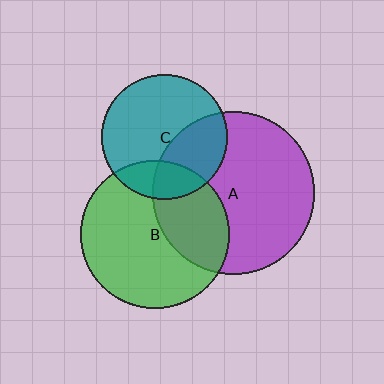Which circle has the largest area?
Circle A (purple).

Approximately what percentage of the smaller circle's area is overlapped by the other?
Approximately 35%.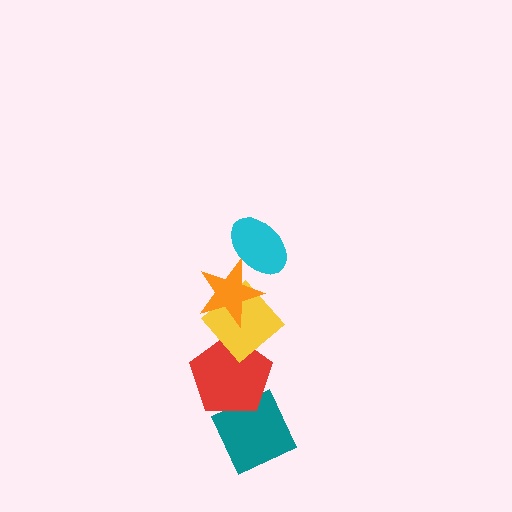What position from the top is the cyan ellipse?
The cyan ellipse is 1st from the top.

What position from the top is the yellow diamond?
The yellow diamond is 3rd from the top.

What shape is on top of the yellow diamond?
The orange star is on top of the yellow diamond.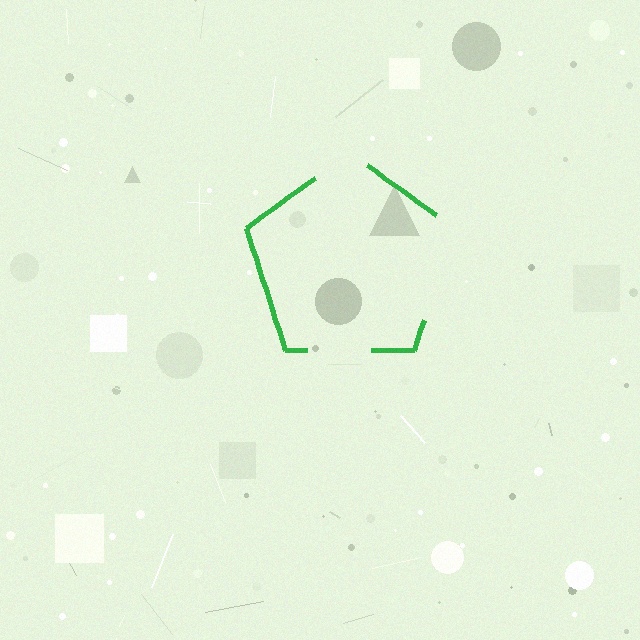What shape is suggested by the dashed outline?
The dashed outline suggests a pentagon.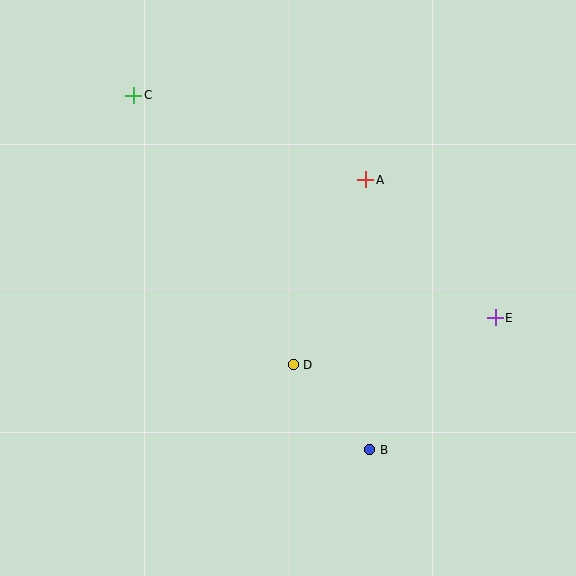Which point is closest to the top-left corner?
Point C is closest to the top-left corner.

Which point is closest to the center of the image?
Point D at (293, 365) is closest to the center.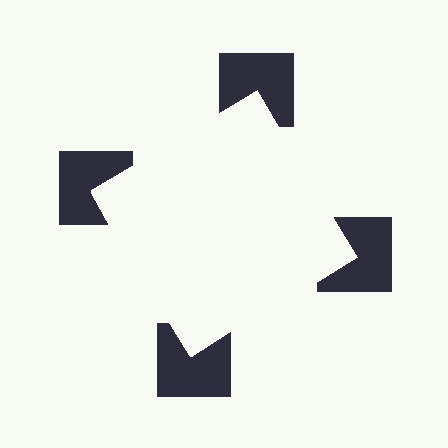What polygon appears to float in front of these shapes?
An illusory square — its edges are inferred from the aligned wedge cuts in the notched squares, not physically drawn.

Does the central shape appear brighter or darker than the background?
It typically appears slightly brighter than the background, even though no actual brightness change is drawn.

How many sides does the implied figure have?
4 sides.